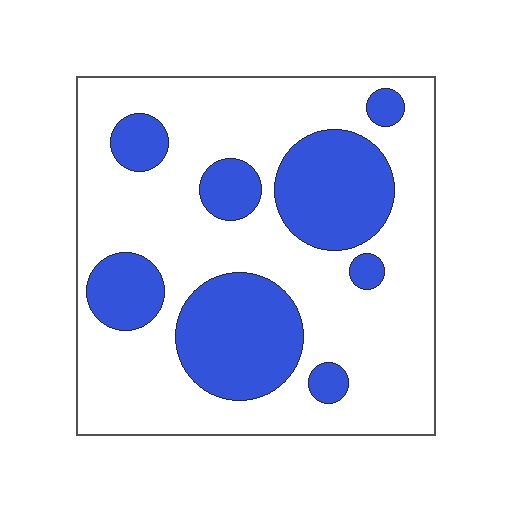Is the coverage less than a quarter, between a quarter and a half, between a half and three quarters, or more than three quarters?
Between a quarter and a half.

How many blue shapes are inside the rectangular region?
8.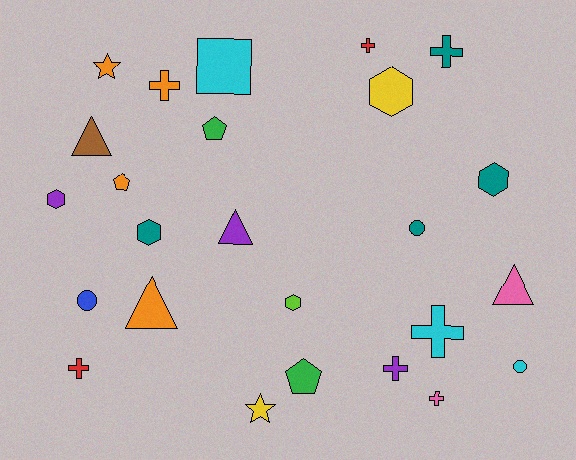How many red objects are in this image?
There are 2 red objects.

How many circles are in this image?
There are 3 circles.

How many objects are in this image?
There are 25 objects.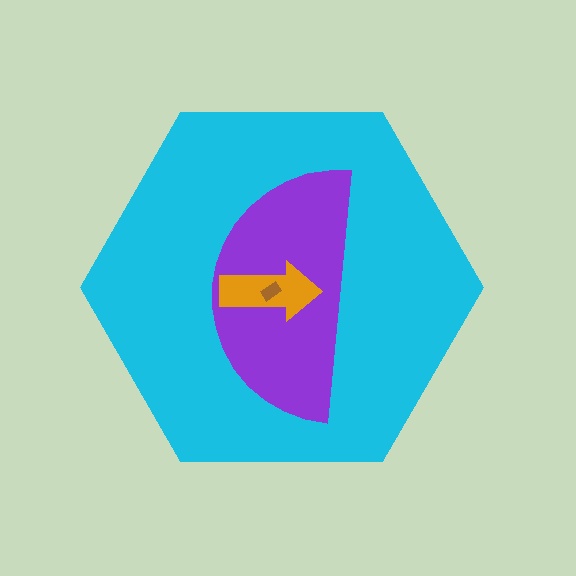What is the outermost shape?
The cyan hexagon.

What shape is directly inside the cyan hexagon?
The purple semicircle.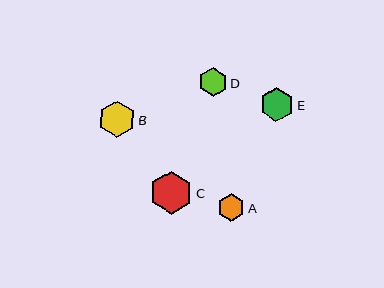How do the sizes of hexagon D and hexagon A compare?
Hexagon D and hexagon A are approximately the same size.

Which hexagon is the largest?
Hexagon C is the largest with a size of approximately 43 pixels.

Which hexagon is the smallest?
Hexagon A is the smallest with a size of approximately 27 pixels.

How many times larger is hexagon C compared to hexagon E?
Hexagon C is approximately 1.3 times the size of hexagon E.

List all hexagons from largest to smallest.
From largest to smallest: C, B, E, D, A.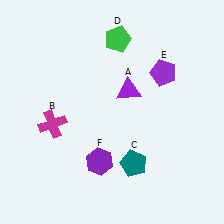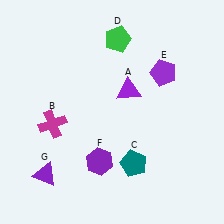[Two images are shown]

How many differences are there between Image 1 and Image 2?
There is 1 difference between the two images.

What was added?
A purple triangle (G) was added in Image 2.